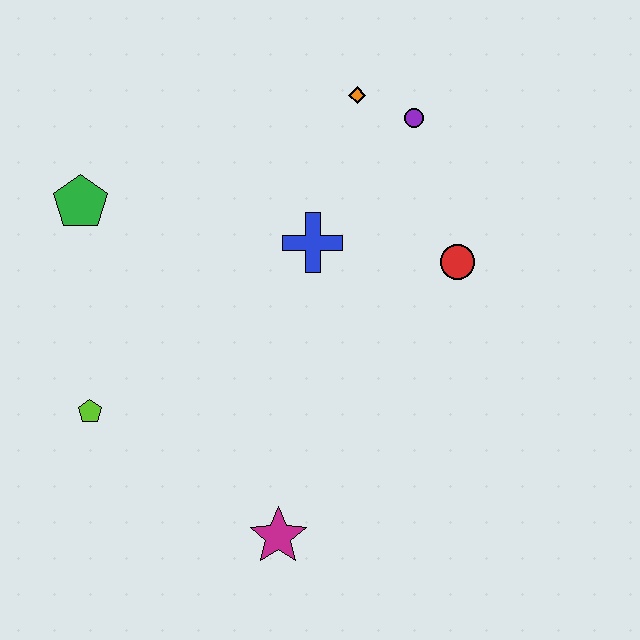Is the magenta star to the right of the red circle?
No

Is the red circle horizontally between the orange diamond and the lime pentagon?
No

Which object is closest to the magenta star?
The lime pentagon is closest to the magenta star.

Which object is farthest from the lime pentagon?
The purple circle is farthest from the lime pentagon.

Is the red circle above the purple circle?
No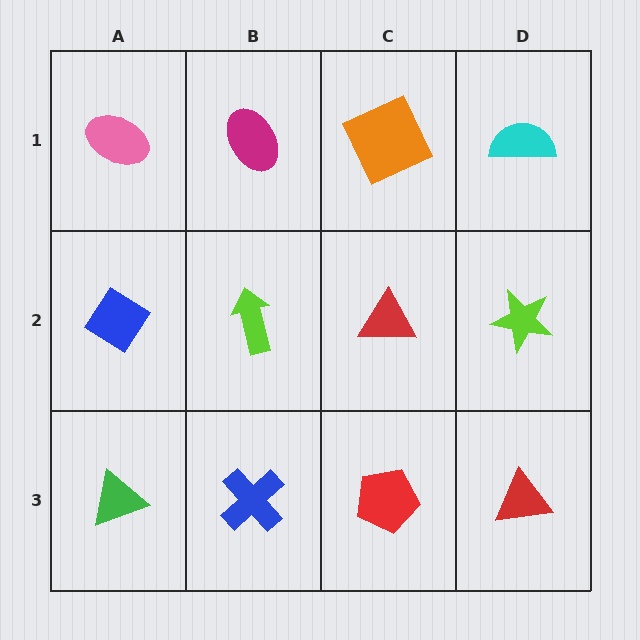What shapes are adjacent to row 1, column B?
A lime arrow (row 2, column B), a pink ellipse (row 1, column A), an orange square (row 1, column C).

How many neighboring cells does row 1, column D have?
2.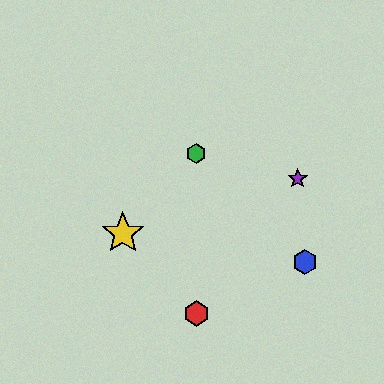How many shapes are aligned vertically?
2 shapes (the red hexagon, the green hexagon) are aligned vertically.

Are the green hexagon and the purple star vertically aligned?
No, the green hexagon is at x≈196 and the purple star is at x≈298.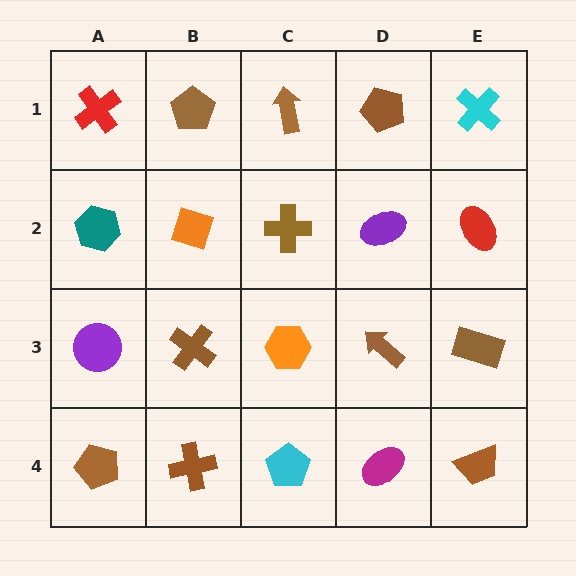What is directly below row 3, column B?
A brown cross.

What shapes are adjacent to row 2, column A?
A red cross (row 1, column A), a purple circle (row 3, column A), an orange diamond (row 2, column B).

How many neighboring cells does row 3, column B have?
4.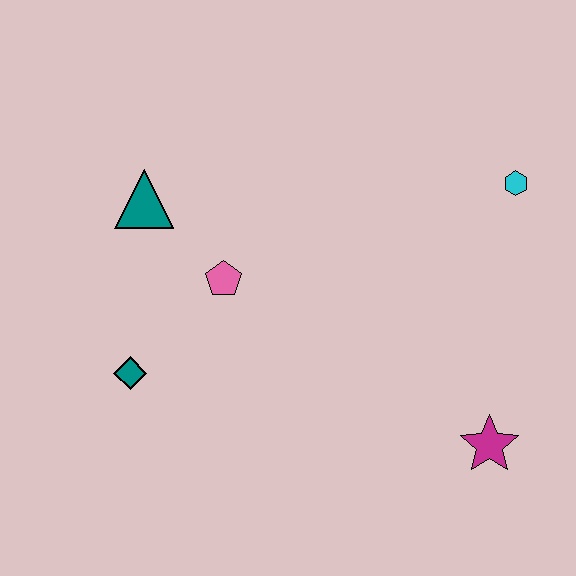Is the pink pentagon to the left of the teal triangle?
No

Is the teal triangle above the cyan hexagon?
No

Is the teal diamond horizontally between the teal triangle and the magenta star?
No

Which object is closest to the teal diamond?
The pink pentagon is closest to the teal diamond.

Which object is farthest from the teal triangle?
The magenta star is farthest from the teal triangle.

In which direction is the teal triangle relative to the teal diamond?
The teal triangle is above the teal diamond.